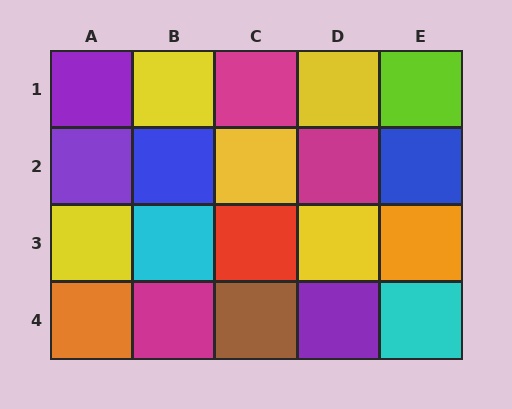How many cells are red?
1 cell is red.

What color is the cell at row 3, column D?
Yellow.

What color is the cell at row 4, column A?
Orange.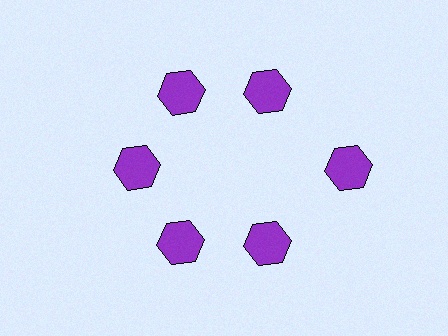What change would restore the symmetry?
The symmetry would be restored by moving it inward, back onto the ring so that all 6 hexagons sit at equal angles and equal distance from the center.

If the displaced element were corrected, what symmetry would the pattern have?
It would have 6-fold rotational symmetry — the pattern would map onto itself every 60 degrees.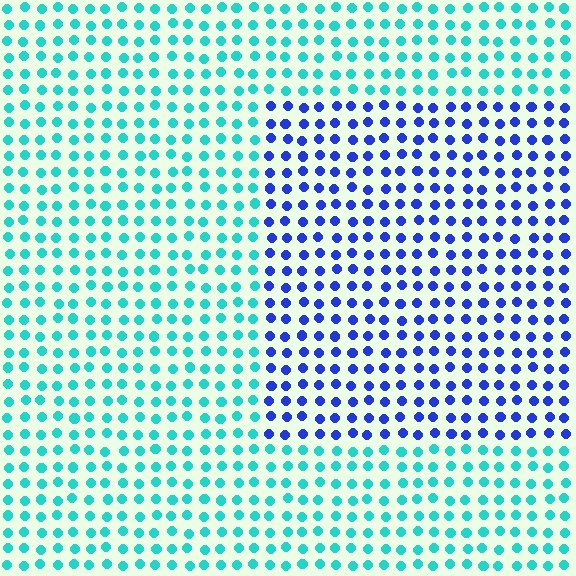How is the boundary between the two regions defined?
The boundary is defined purely by a slight shift in hue (about 57 degrees). Spacing, size, and orientation are identical on both sides.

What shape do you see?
I see a rectangle.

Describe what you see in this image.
The image is filled with small cyan elements in a uniform arrangement. A rectangle-shaped region is visible where the elements are tinted to a slightly different hue, forming a subtle color boundary.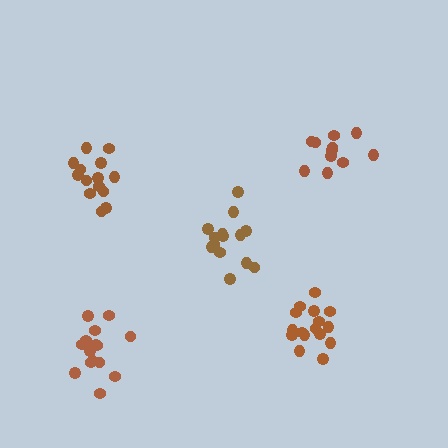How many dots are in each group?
Group 1: 15 dots, Group 2: 16 dots, Group 3: 14 dots, Group 4: 14 dots, Group 5: 11 dots (70 total).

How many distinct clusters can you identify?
There are 5 distinct clusters.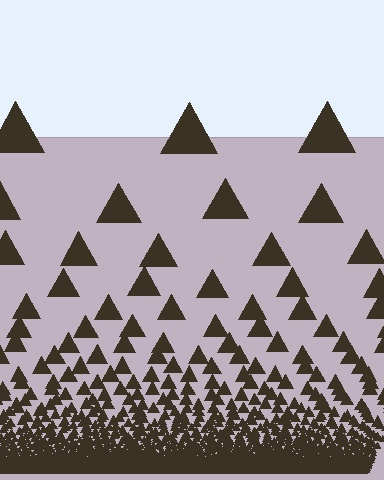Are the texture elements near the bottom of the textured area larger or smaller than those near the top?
Smaller. The gradient is inverted — elements near the bottom are smaller and denser.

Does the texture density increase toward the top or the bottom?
Density increases toward the bottom.